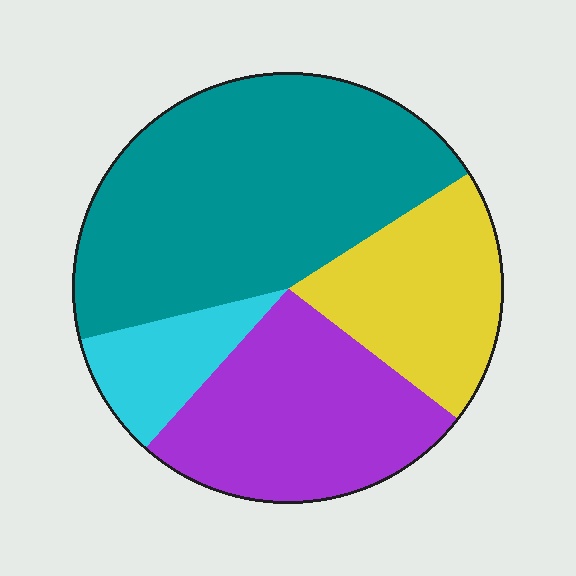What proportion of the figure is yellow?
Yellow covers 19% of the figure.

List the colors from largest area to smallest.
From largest to smallest: teal, purple, yellow, cyan.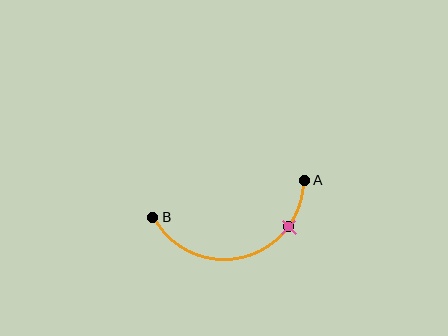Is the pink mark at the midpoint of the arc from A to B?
No. The pink mark lies on the arc but is closer to endpoint A. The arc midpoint would be at the point on the curve equidistant along the arc from both A and B.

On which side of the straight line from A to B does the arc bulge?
The arc bulges below the straight line connecting A and B.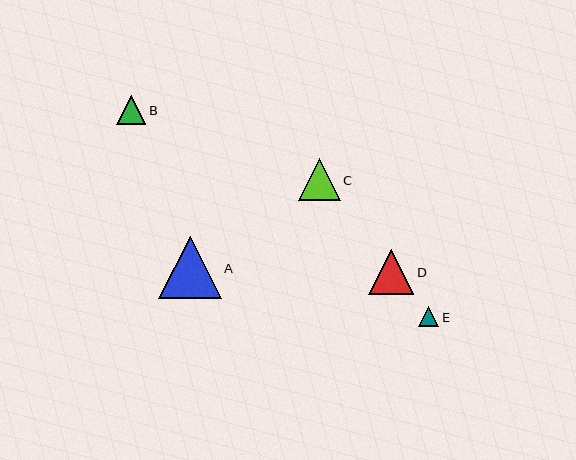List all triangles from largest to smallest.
From largest to smallest: A, D, C, B, E.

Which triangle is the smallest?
Triangle E is the smallest with a size of approximately 21 pixels.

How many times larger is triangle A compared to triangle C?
Triangle A is approximately 1.5 times the size of triangle C.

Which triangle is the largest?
Triangle A is the largest with a size of approximately 62 pixels.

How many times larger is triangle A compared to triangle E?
Triangle A is approximately 3.0 times the size of triangle E.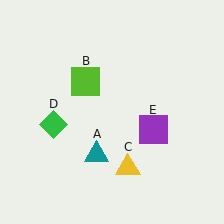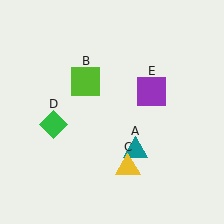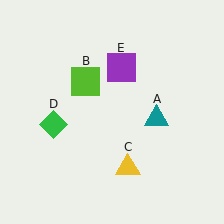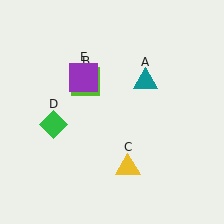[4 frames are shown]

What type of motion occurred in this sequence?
The teal triangle (object A), purple square (object E) rotated counterclockwise around the center of the scene.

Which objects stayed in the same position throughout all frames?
Lime square (object B) and yellow triangle (object C) and green diamond (object D) remained stationary.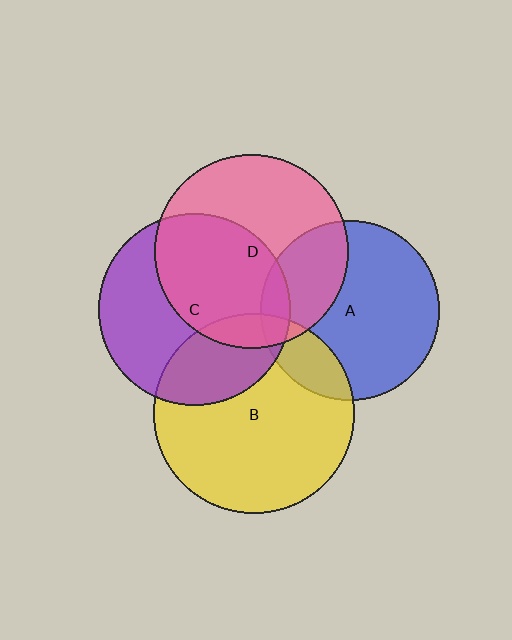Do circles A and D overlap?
Yes.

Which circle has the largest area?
Circle B (yellow).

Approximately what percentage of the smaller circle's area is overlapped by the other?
Approximately 30%.